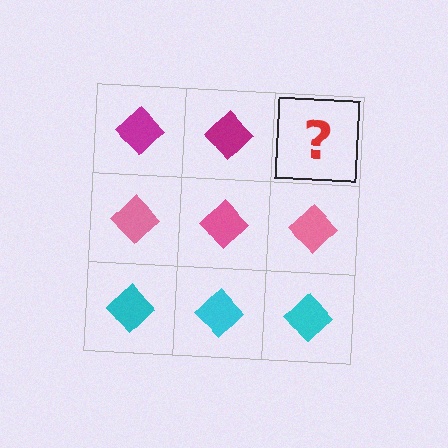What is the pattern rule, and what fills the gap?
The rule is that each row has a consistent color. The gap should be filled with a magenta diamond.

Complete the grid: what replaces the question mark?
The question mark should be replaced with a magenta diamond.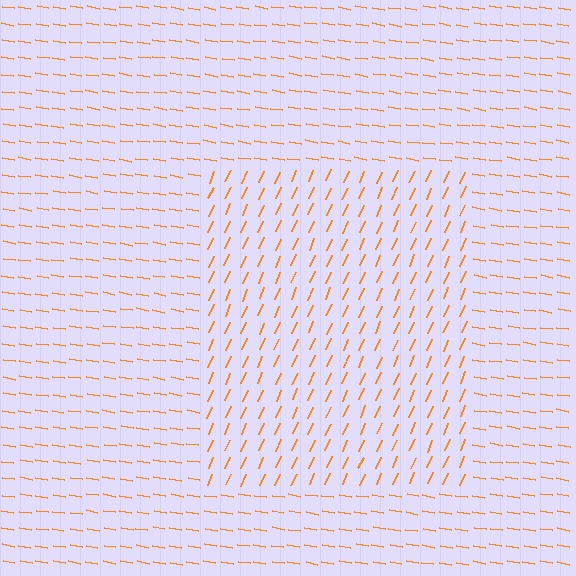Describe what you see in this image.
The image is filled with small orange line segments. A rectangle region in the image has lines oriented differently from the surrounding lines, creating a visible texture boundary.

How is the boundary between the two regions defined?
The boundary is defined purely by a change in line orientation (approximately 76 degrees difference). All lines are the same color and thickness.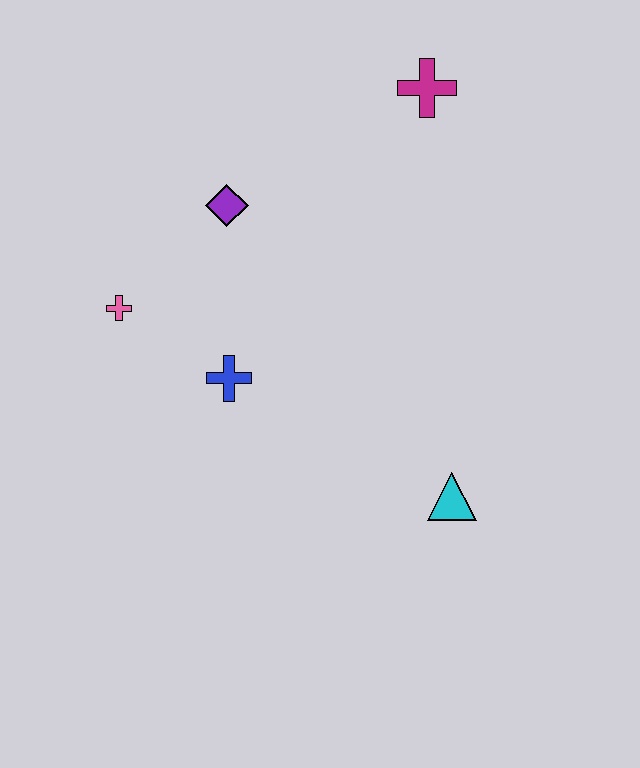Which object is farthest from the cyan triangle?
The magenta cross is farthest from the cyan triangle.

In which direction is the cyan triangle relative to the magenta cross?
The cyan triangle is below the magenta cross.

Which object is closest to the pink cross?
The blue cross is closest to the pink cross.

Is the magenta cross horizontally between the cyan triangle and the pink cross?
Yes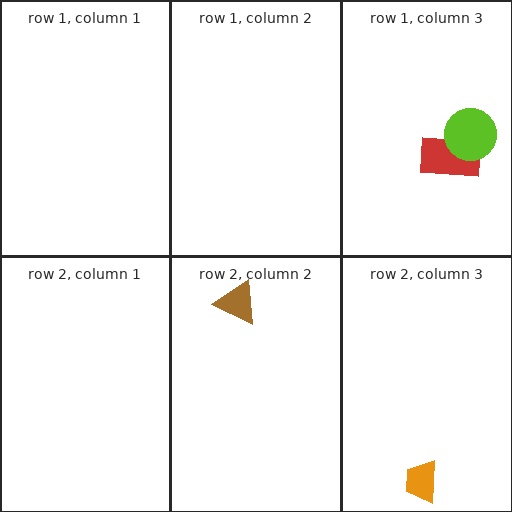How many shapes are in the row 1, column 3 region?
2.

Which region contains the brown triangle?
The row 2, column 2 region.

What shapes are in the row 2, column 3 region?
The orange trapezoid.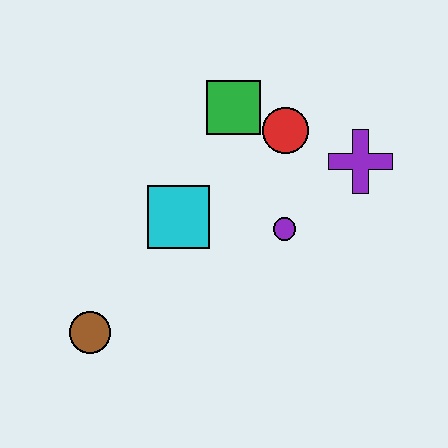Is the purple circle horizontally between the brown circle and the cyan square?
No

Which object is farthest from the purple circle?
The brown circle is farthest from the purple circle.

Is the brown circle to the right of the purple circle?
No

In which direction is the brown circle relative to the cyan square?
The brown circle is below the cyan square.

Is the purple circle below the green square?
Yes